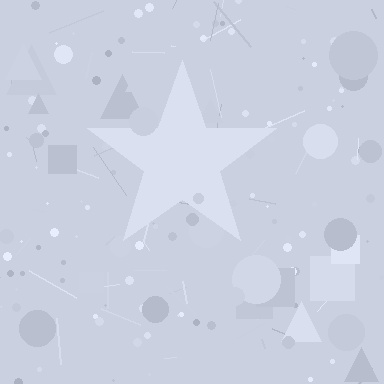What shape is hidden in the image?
A star is hidden in the image.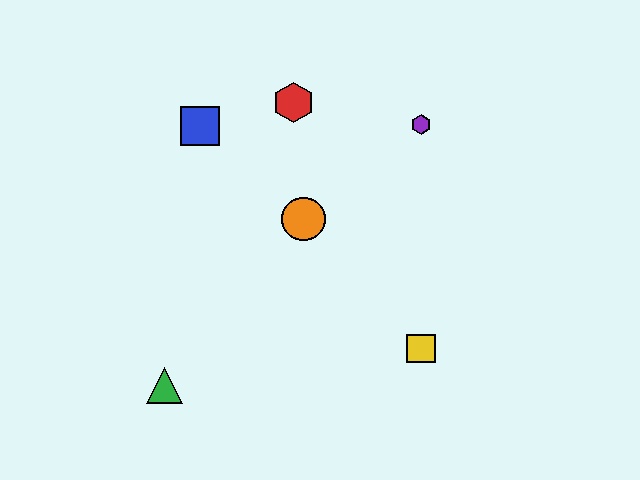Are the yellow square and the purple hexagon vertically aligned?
Yes, both are at x≈421.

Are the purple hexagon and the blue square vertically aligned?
No, the purple hexagon is at x≈421 and the blue square is at x≈200.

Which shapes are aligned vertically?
The yellow square, the purple hexagon are aligned vertically.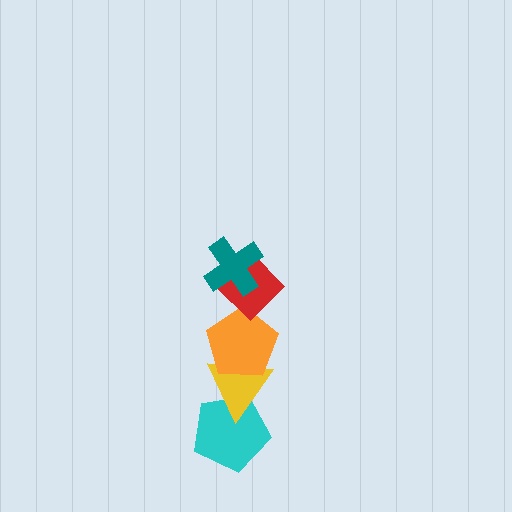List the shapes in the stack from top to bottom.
From top to bottom: the teal cross, the red diamond, the orange pentagon, the yellow triangle, the cyan pentagon.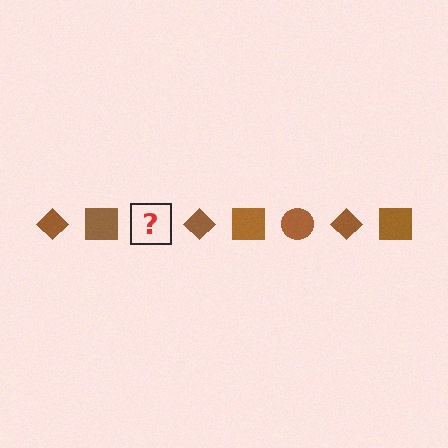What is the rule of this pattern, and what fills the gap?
The rule is that the pattern cycles through diamond, square, circle shapes in brown. The gap should be filled with a brown circle.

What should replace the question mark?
The question mark should be replaced with a brown circle.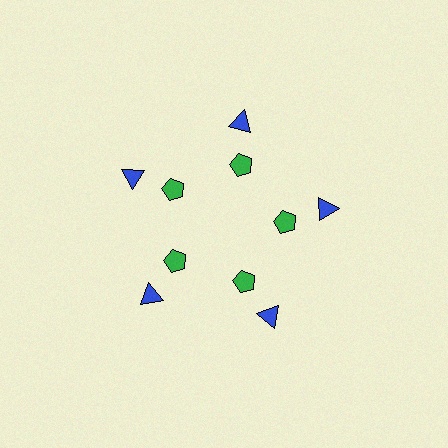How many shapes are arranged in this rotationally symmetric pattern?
There are 10 shapes, arranged in 5 groups of 2.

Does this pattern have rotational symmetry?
Yes, this pattern has 5-fold rotational symmetry. It looks the same after rotating 72 degrees around the center.